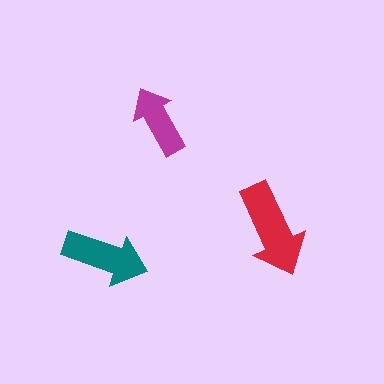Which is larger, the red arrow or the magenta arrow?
The red one.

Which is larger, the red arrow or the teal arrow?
The red one.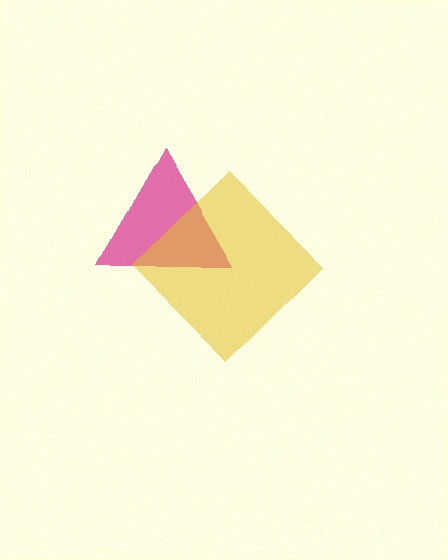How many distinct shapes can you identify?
There are 2 distinct shapes: a magenta triangle, a yellow diamond.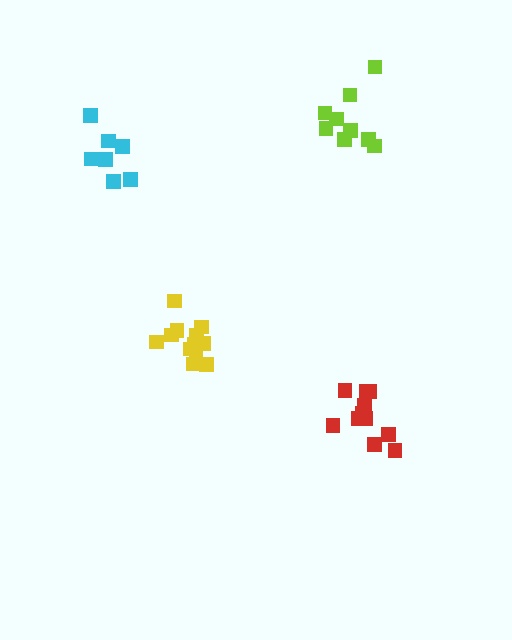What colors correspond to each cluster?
The clusters are colored: lime, yellow, cyan, red.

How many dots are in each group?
Group 1: 9 dots, Group 2: 12 dots, Group 3: 7 dots, Group 4: 11 dots (39 total).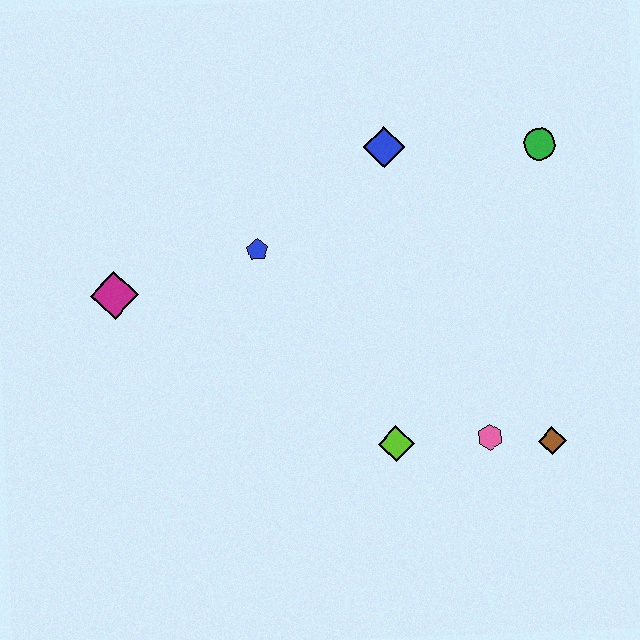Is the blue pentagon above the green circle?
No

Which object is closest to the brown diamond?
The pink hexagon is closest to the brown diamond.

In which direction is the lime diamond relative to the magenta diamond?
The lime diamond is to the right of the magenta diamond.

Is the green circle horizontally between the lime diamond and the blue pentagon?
No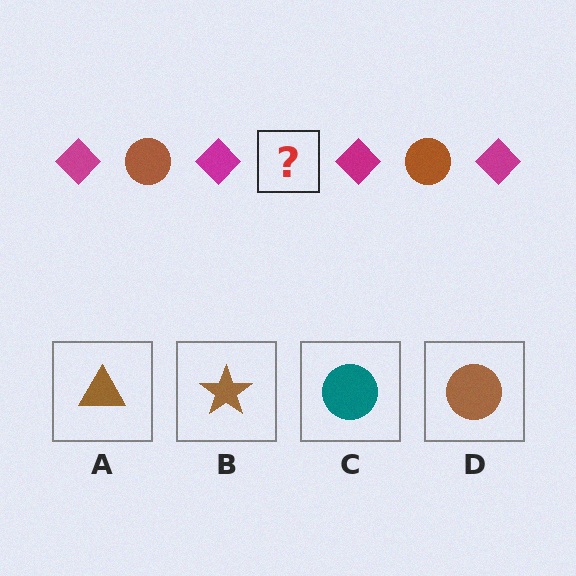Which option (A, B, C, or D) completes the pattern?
D.